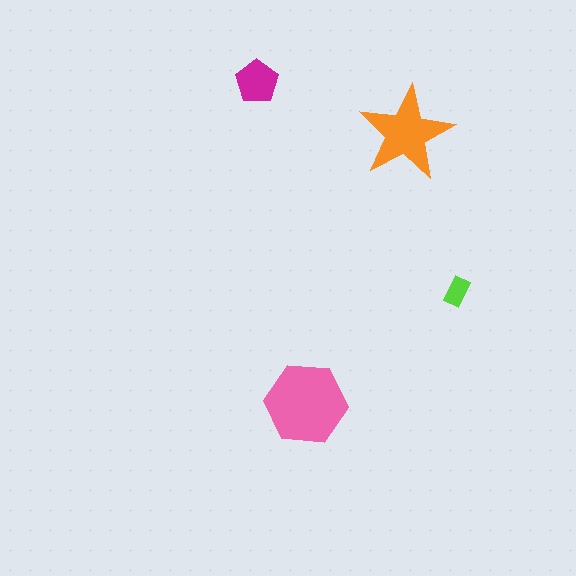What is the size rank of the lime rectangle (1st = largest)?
4th.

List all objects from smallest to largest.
The lime rectangle, the magenta pentagon, the orange star, the pink hexagon.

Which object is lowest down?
The pink hexagon is bottommost.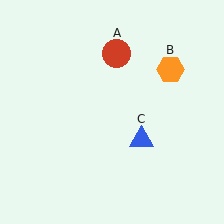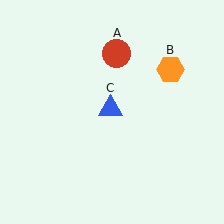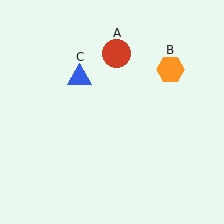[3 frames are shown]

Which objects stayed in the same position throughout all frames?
Red circle (object A) and orange hexagon (object B) remained stationary.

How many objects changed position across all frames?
1 object changed position: blue triangle (object C).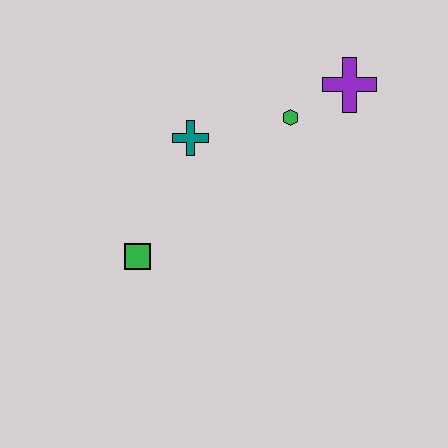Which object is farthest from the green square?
The purple cross is farthest from the green square.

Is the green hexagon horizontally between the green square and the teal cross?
No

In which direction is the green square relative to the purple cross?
The green square is to the left of the purple cross.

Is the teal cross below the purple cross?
Yes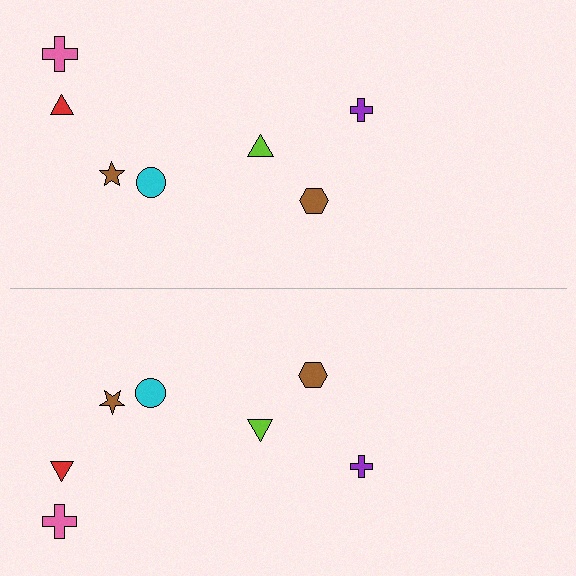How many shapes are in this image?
There are 14 shapes in this image.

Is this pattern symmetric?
Yes, this pattern has bilateral (reflection) symmetry.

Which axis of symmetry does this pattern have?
The pattern has a horizontal axis of symmetry running through the center of the image.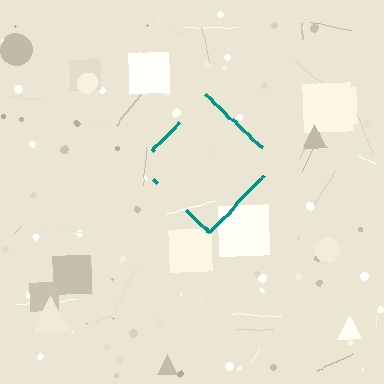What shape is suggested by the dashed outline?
The dashed outline suggests a diamond.